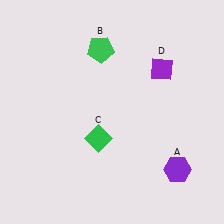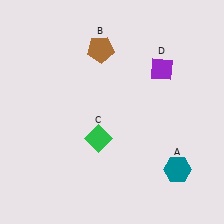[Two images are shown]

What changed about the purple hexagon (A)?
In Image 1, A is purple. In Image 2, it changed to teal.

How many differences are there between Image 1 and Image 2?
There are 2 differences between the two images.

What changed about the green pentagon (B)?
In Image 1, B is green. In Image 2, it changed to brown.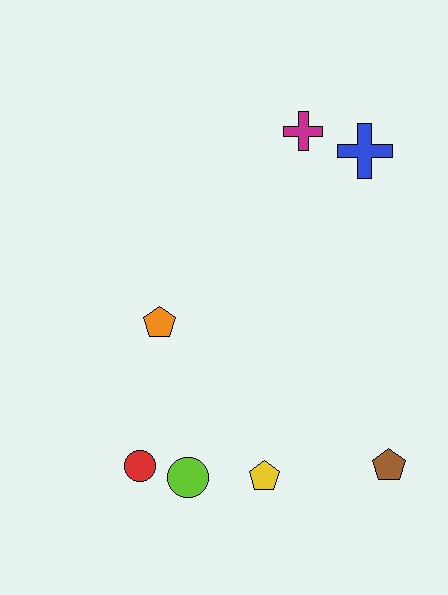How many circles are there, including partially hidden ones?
There are 2 circles.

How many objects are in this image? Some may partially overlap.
There are 7 objects.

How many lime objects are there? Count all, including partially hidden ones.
There is 1 lime object.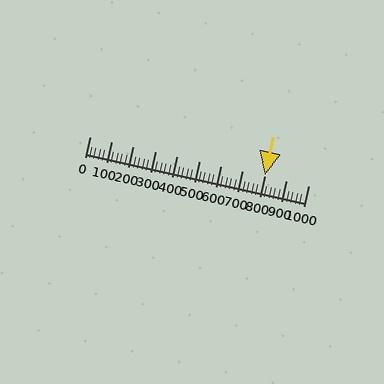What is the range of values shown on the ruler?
The ruler shows values from 0 to 1000.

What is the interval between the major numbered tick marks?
The major tick marks are spaced 100 units apart.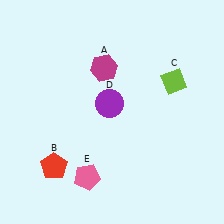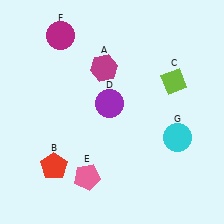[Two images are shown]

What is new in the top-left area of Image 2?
A magenta circle (F) was added in the top-left area of Image 2.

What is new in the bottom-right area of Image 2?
A cyan circle (G) was added in the bottom-right area of Image 2.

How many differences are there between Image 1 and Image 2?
There are 2 differences between the two images.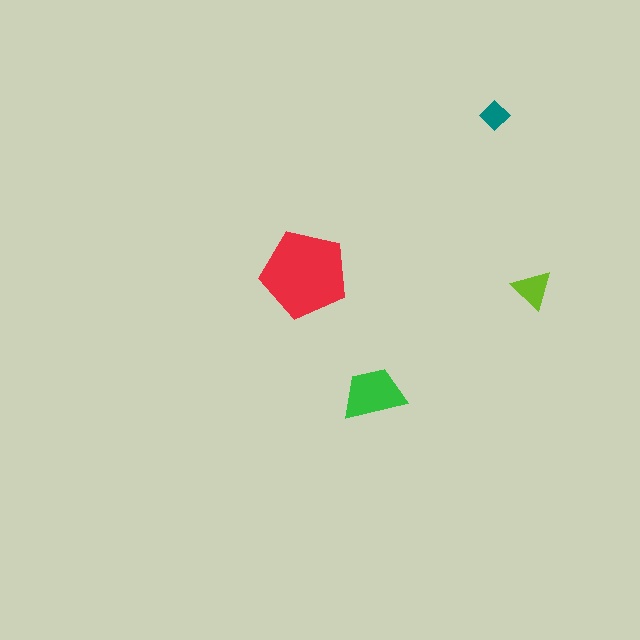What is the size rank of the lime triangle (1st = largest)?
3rd.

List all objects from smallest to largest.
The teal diamond, the lime triangle, the green trapezoid, the red pentagon.